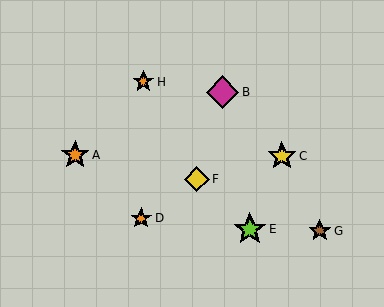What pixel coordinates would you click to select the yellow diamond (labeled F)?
Click at (197, 179) to select the yellow diamond F.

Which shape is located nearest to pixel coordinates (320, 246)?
The brown star (labeled G) at (320, 231) is nearest to that location.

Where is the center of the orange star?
The center of the orange star is at (141, 218).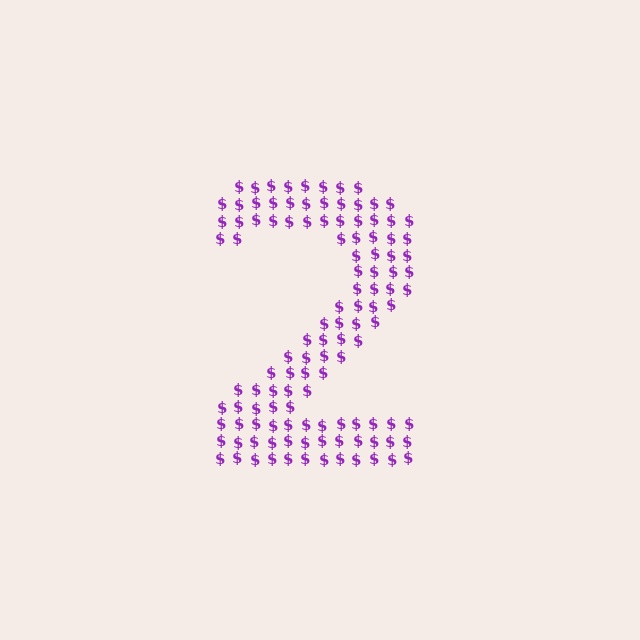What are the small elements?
The small elements are dollar signs.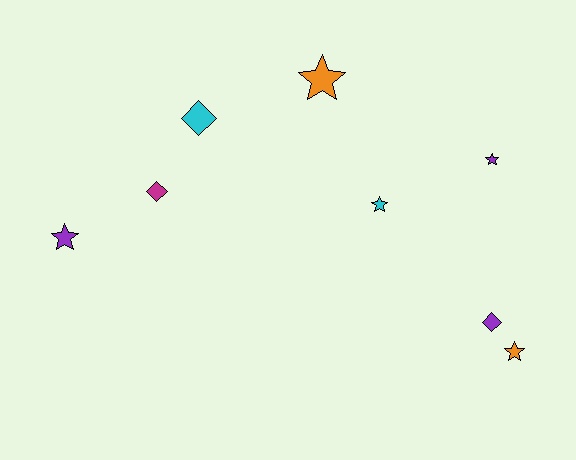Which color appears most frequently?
Purple, with 3 objects.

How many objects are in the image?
There are 8 objects.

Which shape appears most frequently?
Star, with 5 objects.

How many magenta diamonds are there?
There is 1 magenta diamond.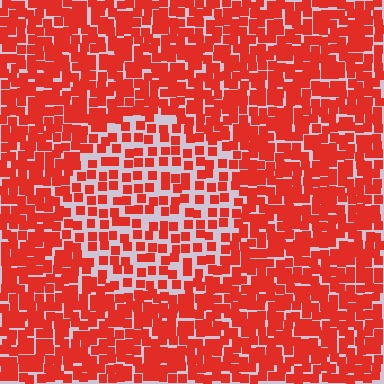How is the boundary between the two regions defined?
The boundary is defined by a change in element density (approximately 1.9x ratio). All elements are the same color, size, and shape.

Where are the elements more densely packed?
The elements are more densely packed outside the circle boundary.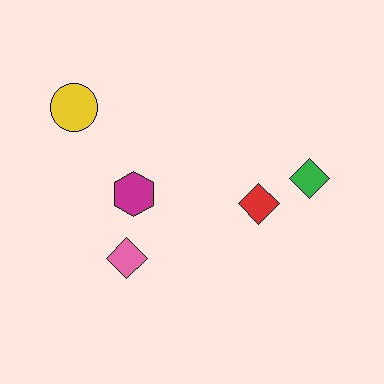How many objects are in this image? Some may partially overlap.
There are 5 objects.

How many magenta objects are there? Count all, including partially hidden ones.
There is 1 magenta object.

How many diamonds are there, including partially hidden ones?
There are 3 diamonds.